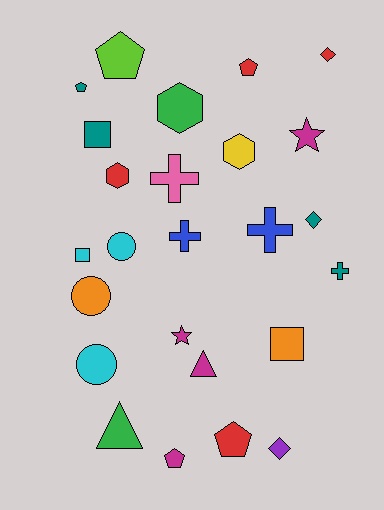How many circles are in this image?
There are 3 circles.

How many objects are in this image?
There are 25 objects.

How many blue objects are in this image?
There are 2 blue objects.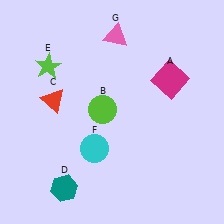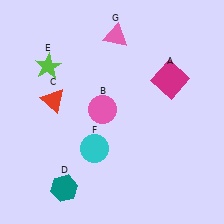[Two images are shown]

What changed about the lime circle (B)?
In Image 1, B is lime. In Image 2, it changed to pink.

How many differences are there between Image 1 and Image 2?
There is 1 difference between the two images.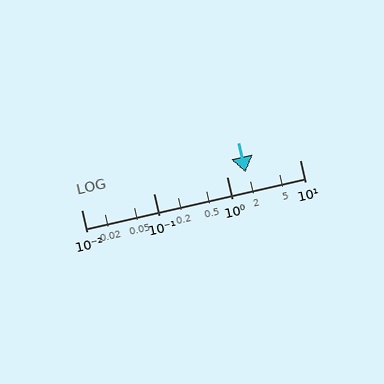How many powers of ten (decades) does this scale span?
The scale spans 3 decades, from 0.01 to 10.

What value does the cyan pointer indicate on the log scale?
The pointer indicates approximately 1.8.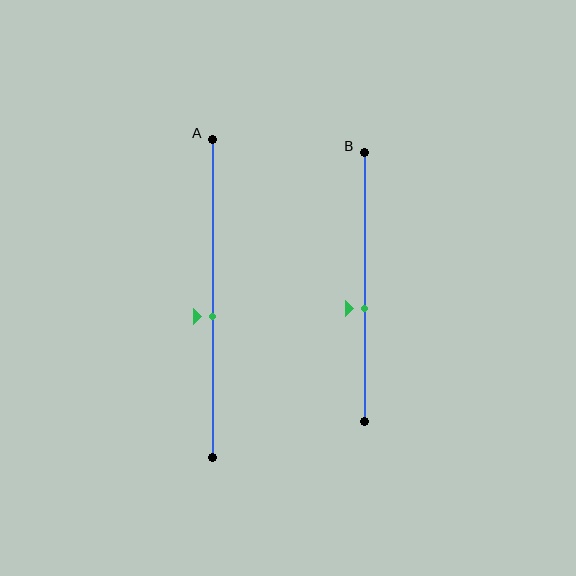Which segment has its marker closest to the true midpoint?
Segment A has its marker closest to the true midpoint.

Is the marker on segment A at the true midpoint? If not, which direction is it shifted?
No, the marker on segment A is shifted downward by about 6% of the segment length.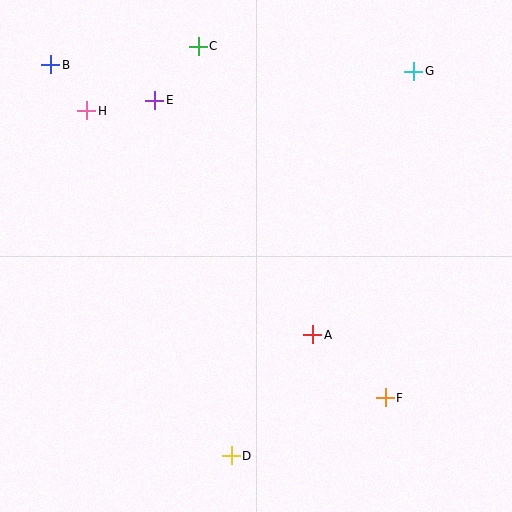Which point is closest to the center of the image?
Point A at (313, 335) is closest to the center.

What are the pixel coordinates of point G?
Point G is at (414, 71).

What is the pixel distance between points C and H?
The distance between C and H is 129 pixels.